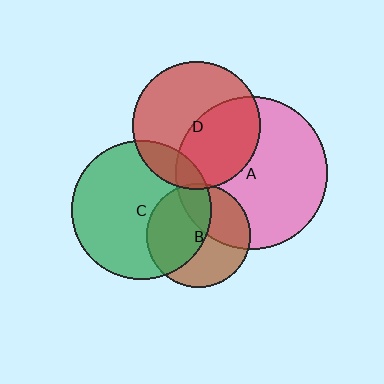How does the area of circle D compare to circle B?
Approximately 1.5 times.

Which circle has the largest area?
Circle A (pink).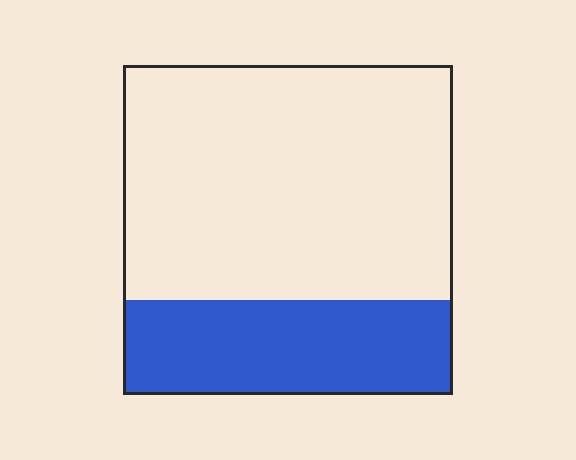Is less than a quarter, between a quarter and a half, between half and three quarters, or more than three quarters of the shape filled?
Between a quarter and a half.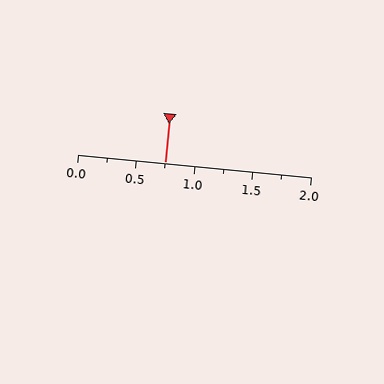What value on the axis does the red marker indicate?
The marker indicates approximately 0.75.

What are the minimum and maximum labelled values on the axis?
The axis runs from 0.0 to 2.0.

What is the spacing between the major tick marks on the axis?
The major ticks are spaced 0.5 apart.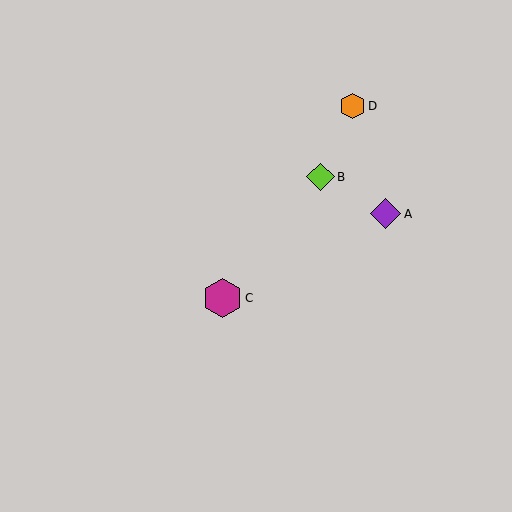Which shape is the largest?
The magenta hexagon (labeled C) is the largest.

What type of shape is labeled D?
Shape D is an orange hexagon.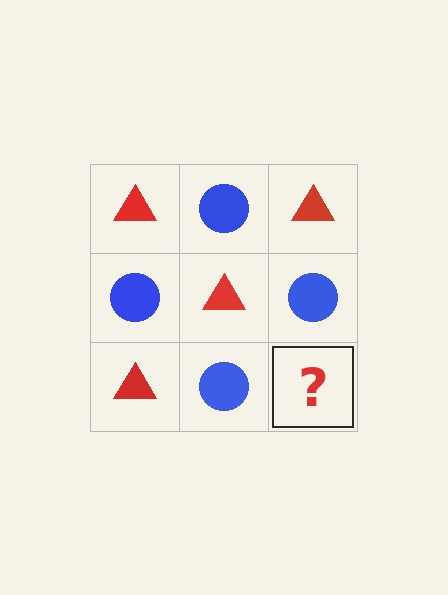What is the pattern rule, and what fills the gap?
The rule is that it alternates red triangle and blue circle in a checkerboard pattern. The gap should be filled with a red triangle.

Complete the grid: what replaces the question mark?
The question mark should be replaced with a red triangle.